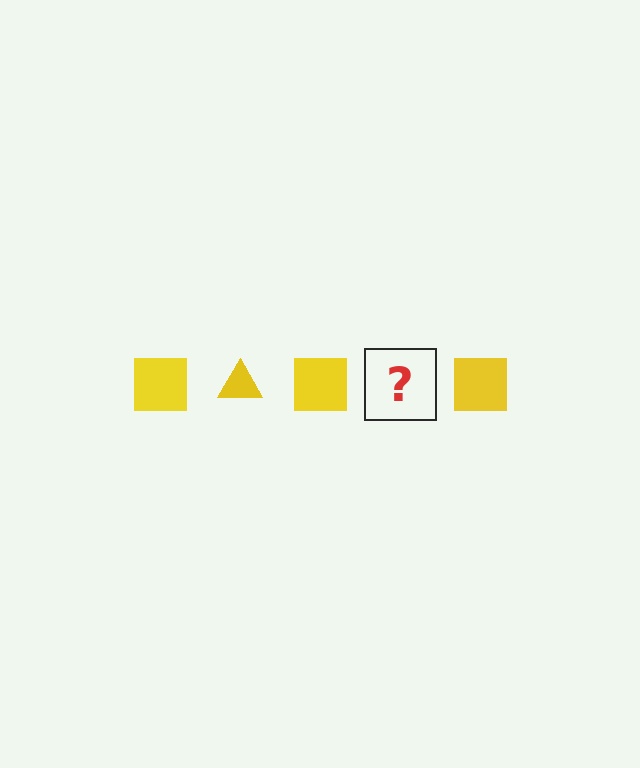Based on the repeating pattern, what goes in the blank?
The blank should be a yellow triangle.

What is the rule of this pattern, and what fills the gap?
The rule is that the pattern cycles through square, triangle shapes in yellow. The gap should be filled with a yellow triangle.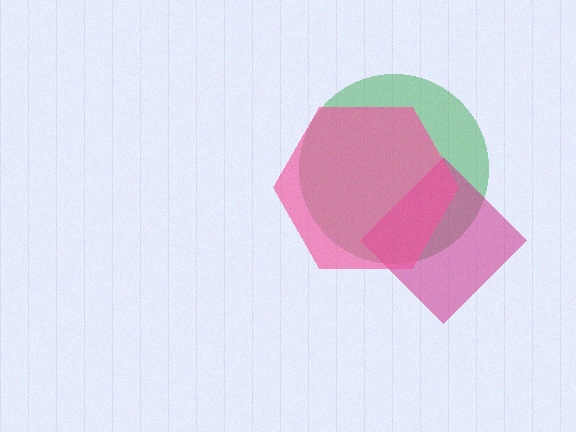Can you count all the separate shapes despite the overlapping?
Yes, there are 3 separate shapes.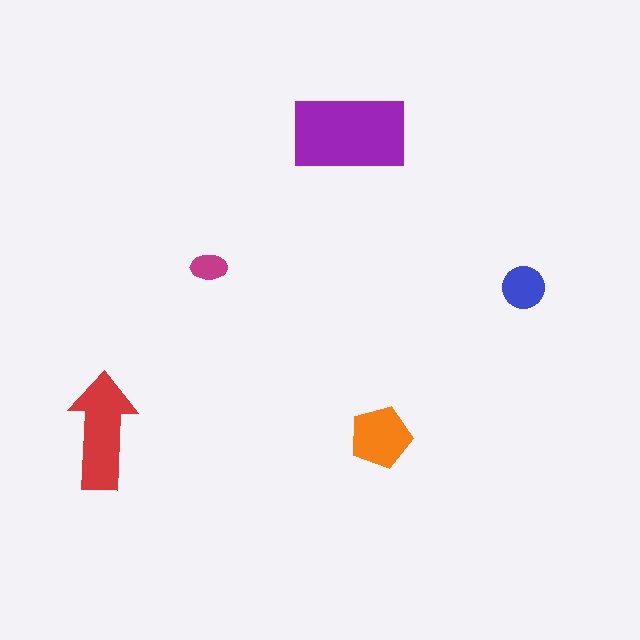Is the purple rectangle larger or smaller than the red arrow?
Larger.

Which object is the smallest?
The magenta ellipse.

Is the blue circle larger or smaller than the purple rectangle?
Smaller.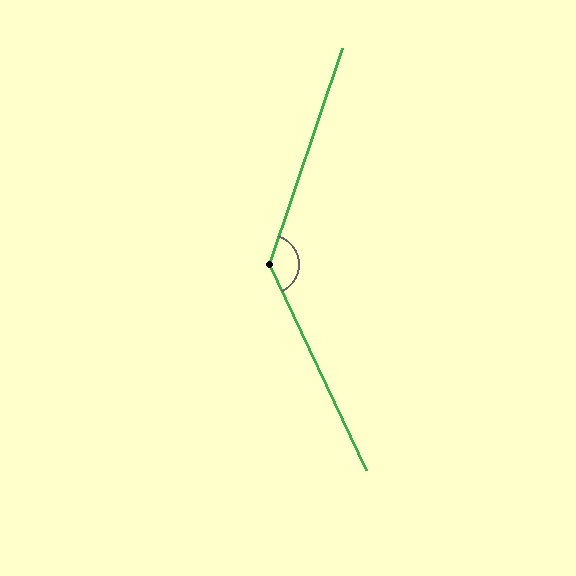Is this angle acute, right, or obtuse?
It is obtuse.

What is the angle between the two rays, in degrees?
Approximately 136 degrees.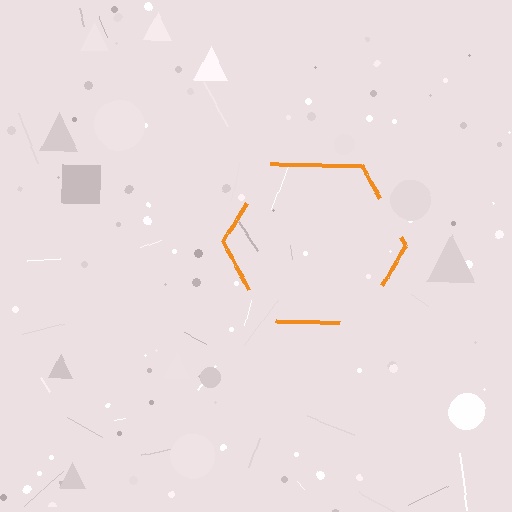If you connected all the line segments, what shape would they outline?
They would outline a hexagon.